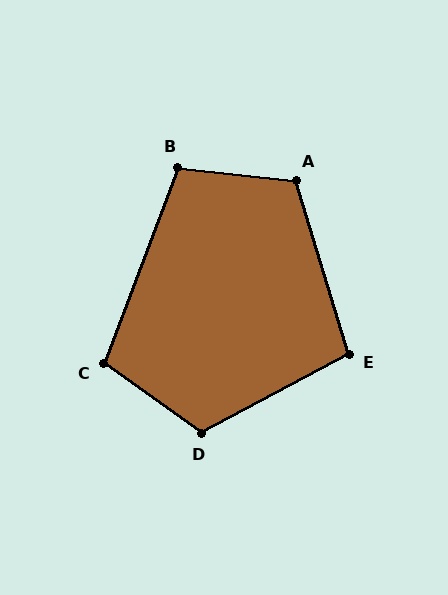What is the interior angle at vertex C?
Approximately 104 degrees (obtuse).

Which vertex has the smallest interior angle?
E, at approximately 101 degrees.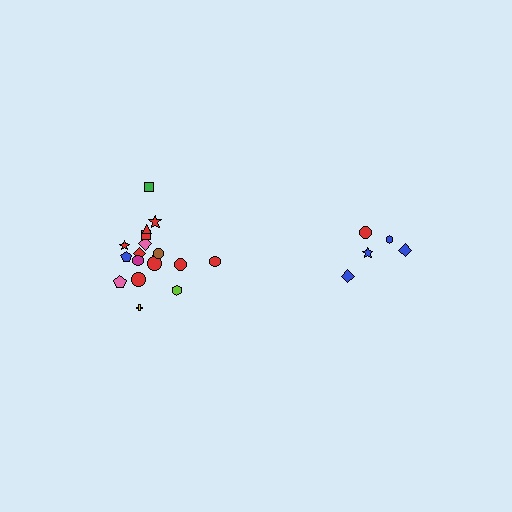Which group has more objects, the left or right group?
The left group.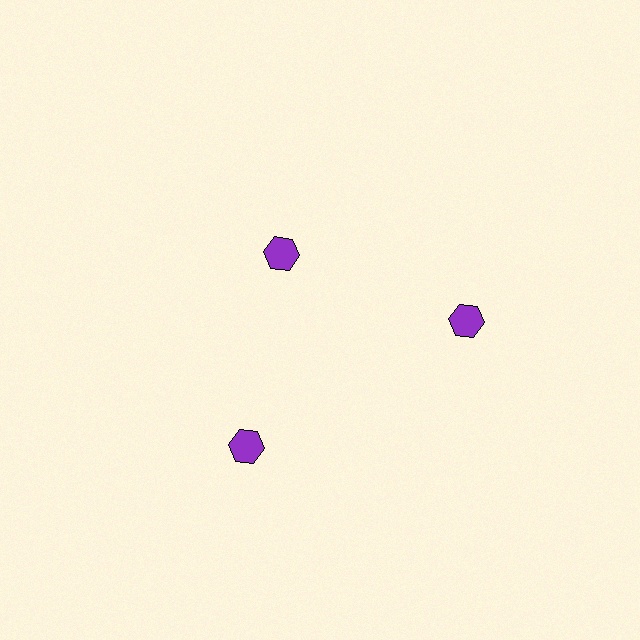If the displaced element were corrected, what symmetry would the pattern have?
It would have 3-fold rotational symmetry — the pattern would map onto itself every 120 degrees.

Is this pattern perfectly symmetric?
No. The 3 purple hexagons are arranged in a ring, but one element near the 11 o'clock position is pulled inward toward the center, breaking the 3-fold rotational symmetry.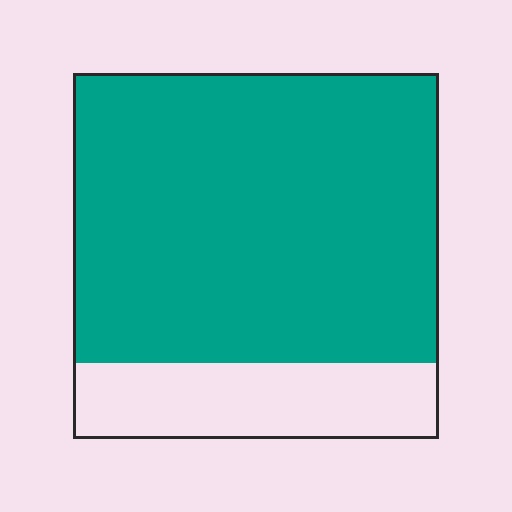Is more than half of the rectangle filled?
Yes.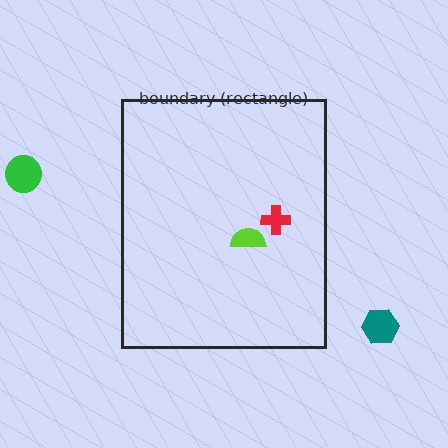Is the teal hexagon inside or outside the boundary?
Outside.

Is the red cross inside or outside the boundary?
Inside.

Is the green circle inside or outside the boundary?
Outside.